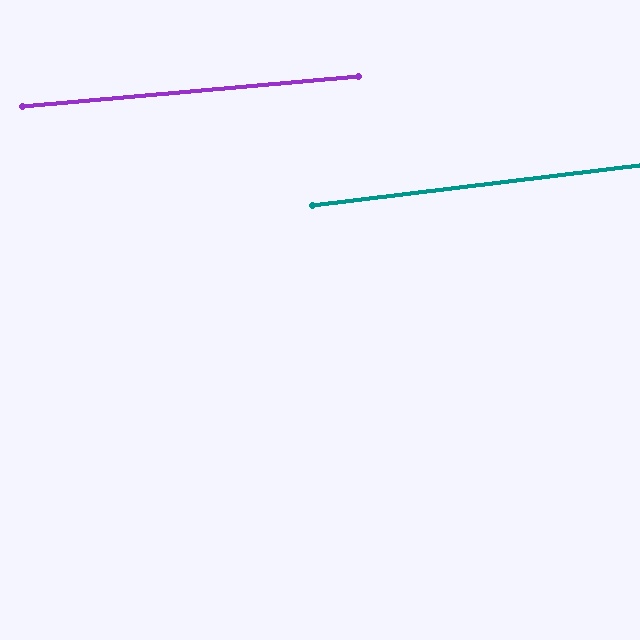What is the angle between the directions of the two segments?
Approximately 2 degrees.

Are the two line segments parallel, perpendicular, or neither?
Parallel — their directions differ by only 1.9°.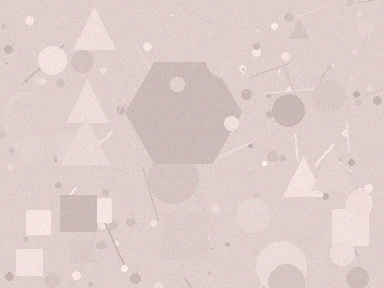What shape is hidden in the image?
A hexagon is hidden in the image.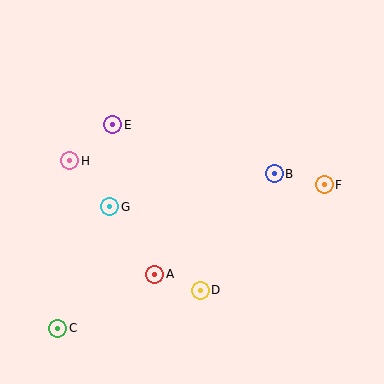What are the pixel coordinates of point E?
Point E is at (112, 125).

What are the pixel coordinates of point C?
Point C is at (58, 328).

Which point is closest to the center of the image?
Point G at (110, 207) is closest to the center.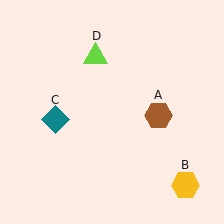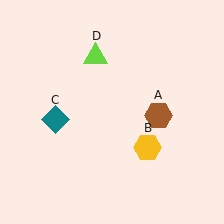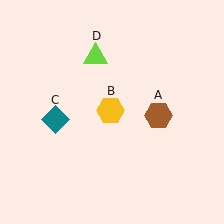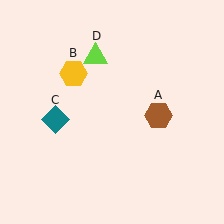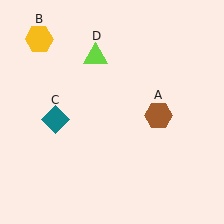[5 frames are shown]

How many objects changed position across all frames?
1 object changed position: yellow hexagon (object B).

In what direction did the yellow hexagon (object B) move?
The yellow hexagon (object B) moved up and to the left.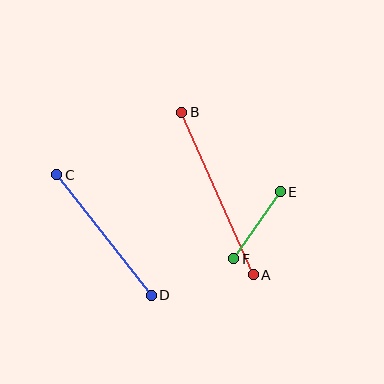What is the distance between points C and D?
The distance is approximately 153 pixels.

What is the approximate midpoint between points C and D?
The midpoint is at approximately (104, 235) pixels.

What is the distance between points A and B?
The distance is approximately 178 pixels.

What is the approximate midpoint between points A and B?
The midpoint is at approximately (217, 194) pixels.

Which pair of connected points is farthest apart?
Points A and B are farthest apart.